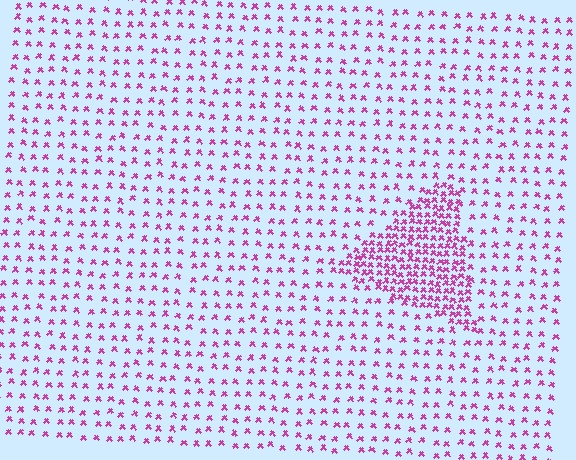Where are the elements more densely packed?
The elements are more densely packed inside the triangle boundary.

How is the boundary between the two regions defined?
The boundary is defined by a change in element density (approximately 2.8x ratio). All elements are the same color, size, and shape.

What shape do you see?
I see a triangle.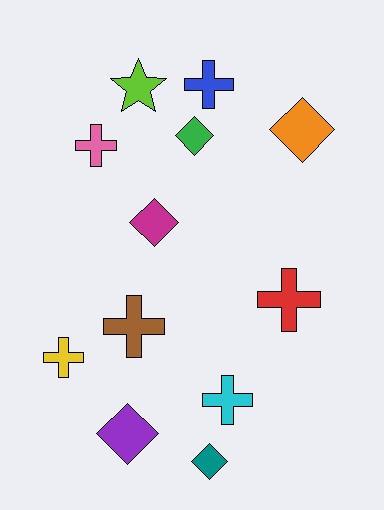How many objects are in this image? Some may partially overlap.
There are 12 objects.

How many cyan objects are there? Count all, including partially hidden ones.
There is 1 cyan object.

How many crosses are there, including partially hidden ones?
There are 6 crosses.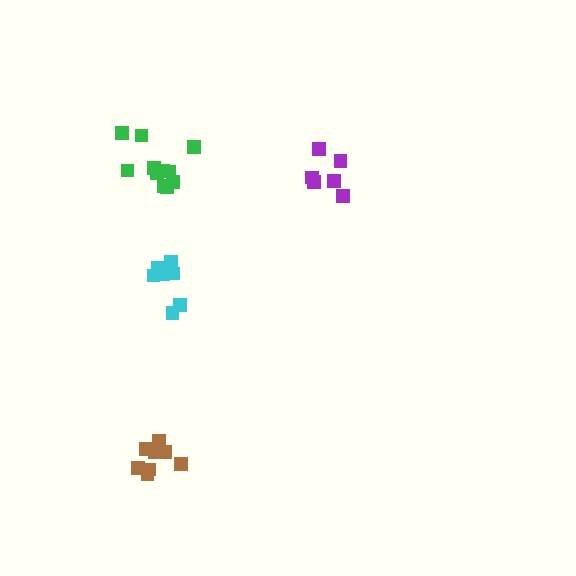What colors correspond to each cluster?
The clusters are colored: purple, brown, green, cyan.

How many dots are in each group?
Group 1: 6 dots, Group 2: 10 dots, Group 3: 11 dots, Group 4: 7 dots (34 total).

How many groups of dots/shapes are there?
There are 4 groups.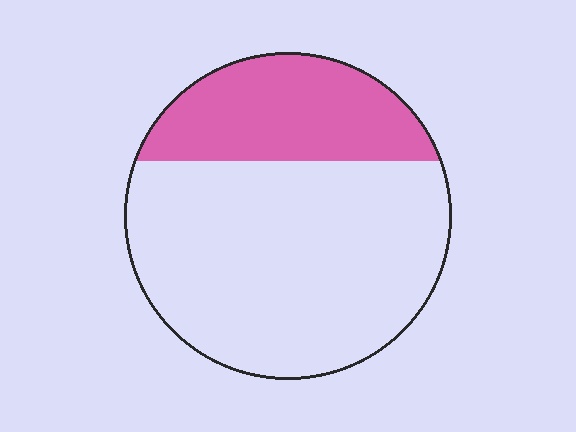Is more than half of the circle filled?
No.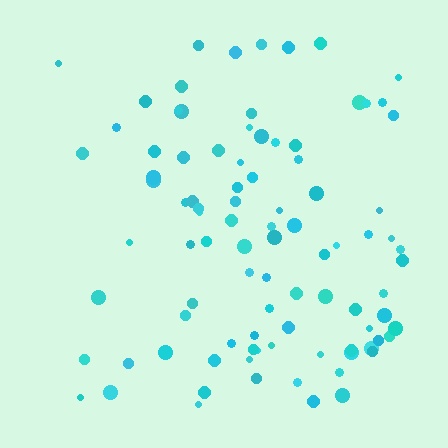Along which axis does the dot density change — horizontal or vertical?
Horizontal.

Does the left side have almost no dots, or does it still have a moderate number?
Still a moderate number, just noticeably fewer than the right.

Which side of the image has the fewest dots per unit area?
The left.